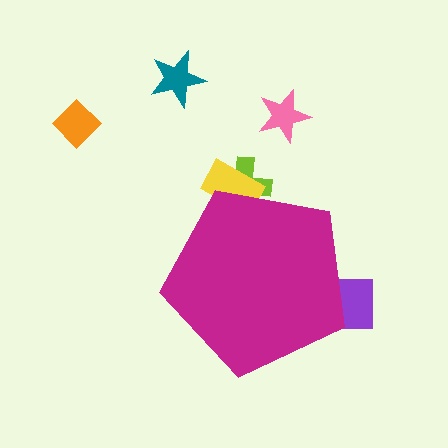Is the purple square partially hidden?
Yes, the purple square is partially hidden behind the magenta pentagon.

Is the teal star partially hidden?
No, the teal star is fully visible.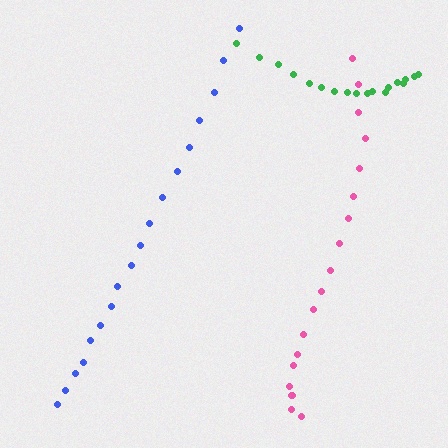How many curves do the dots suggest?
There are 3 distinct paths.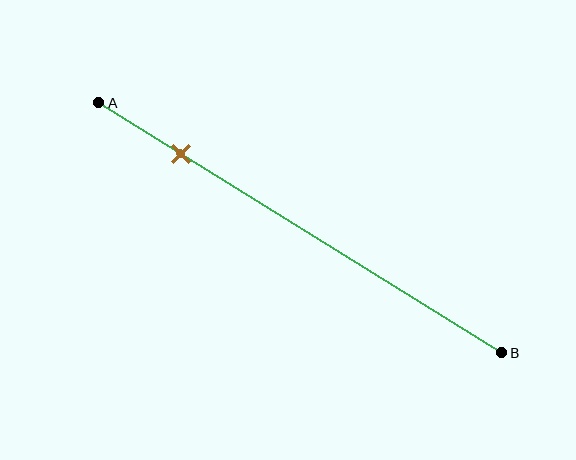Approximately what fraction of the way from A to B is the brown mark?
The brown mark is approximately 20% of the way from A to B.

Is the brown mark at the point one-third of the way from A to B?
No, the mark is at about 20% from A, not at the 33% one-third point.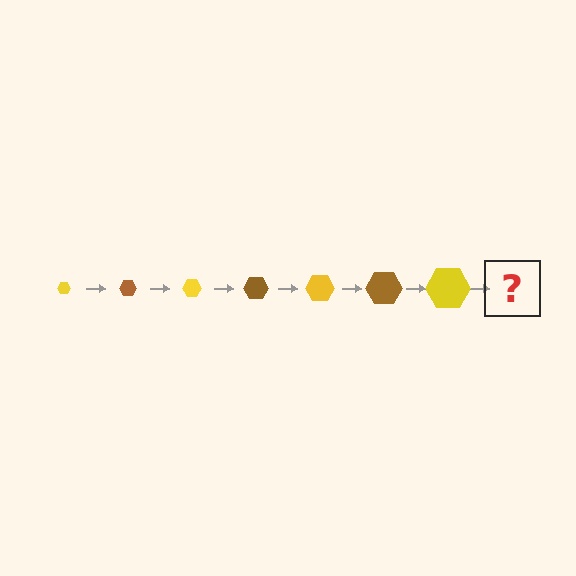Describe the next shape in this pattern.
It should be a brown hexagon, larger than the previous one.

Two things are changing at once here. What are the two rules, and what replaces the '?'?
The two rules are that the hexagon grows larger each step and the color cycles through yellow and brown. The '?' should be a brown hexagon, larger than the previous one.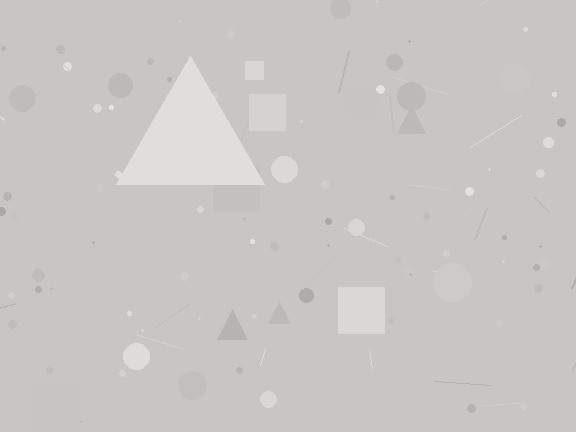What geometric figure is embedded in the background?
A triangle is embedded in the background.